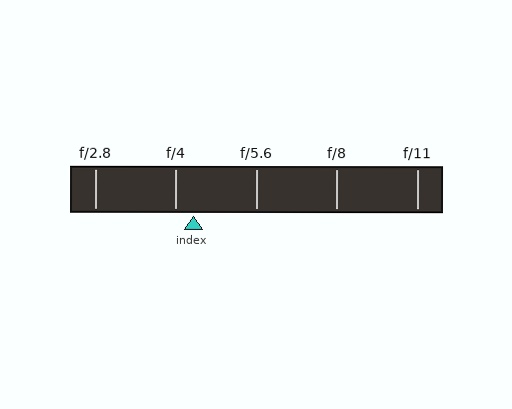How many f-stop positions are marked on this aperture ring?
There are 5 f-stop positions marked.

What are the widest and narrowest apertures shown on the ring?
The widest aperture shown is f/2.8 and the narrowest is f/11.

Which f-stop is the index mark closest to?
The index mark is closest to f/4.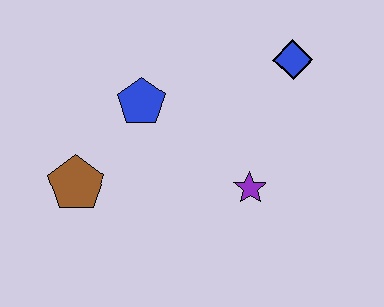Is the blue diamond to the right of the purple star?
Yes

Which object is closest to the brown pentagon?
The blue pentagon is closest to the brown pentagon.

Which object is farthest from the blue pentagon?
The blue diamond is farthest from the blue pentagon.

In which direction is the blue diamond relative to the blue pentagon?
The blue diamond is to the right of the blue pentagon.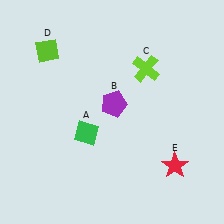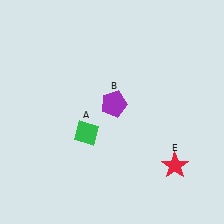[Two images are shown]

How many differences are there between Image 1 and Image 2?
There are 2 differences between the two images.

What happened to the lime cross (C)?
The lime cross (C) was removed in Image 2. It was in the top-right area of Image 1.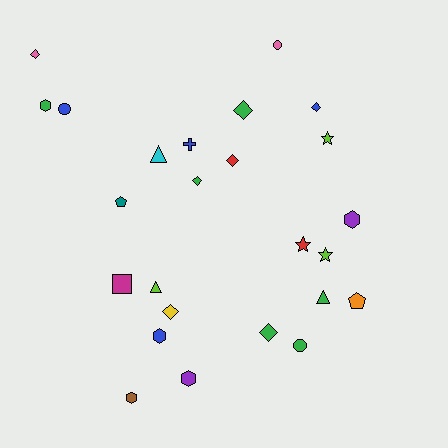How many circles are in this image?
There are 3 circles.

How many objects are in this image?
There are 25 objects.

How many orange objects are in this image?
There is 1 orange object.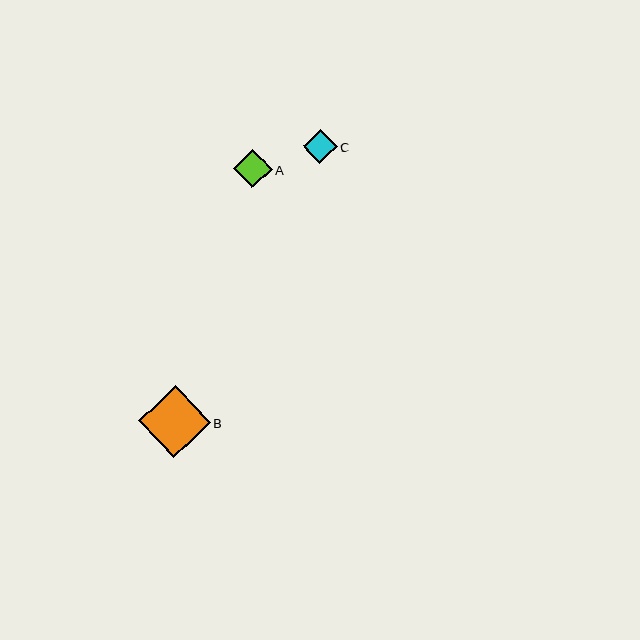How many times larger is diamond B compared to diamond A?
Diamond B is approximately 1.9 times the size of diamond A.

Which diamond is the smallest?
Diamond C is the smallest with a size of approximately 34 pixels.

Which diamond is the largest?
Diamond B is the largest with a size of approximately 71 pixels.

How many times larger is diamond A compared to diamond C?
Diamond A is approximately 1.1 times the size of diamond C.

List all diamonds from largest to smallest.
From largest to smallest: B, A, C.